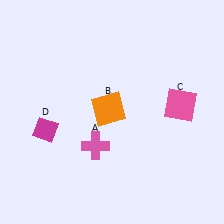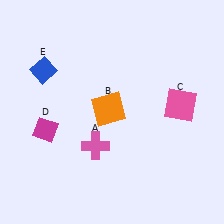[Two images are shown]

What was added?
A blue diamond (E) was added in Image 2.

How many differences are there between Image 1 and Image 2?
There is 1 difference between the two images.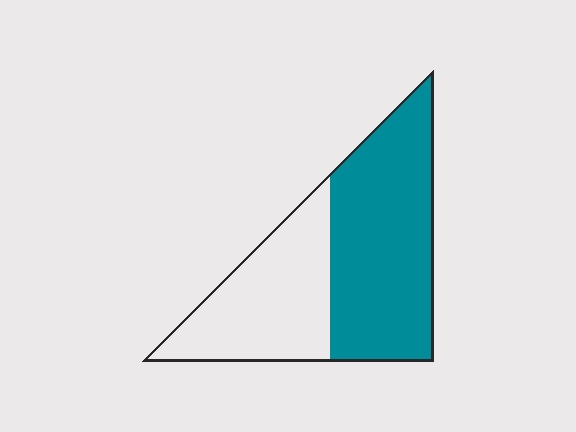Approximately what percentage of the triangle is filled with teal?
Approximately 60%.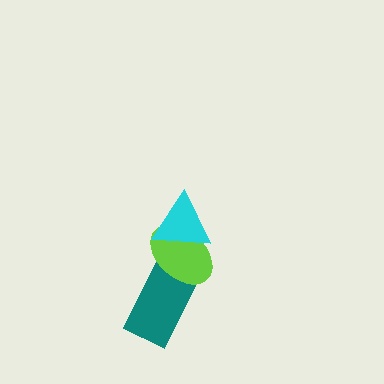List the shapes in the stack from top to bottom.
From top to bottom: the cyan triangle, the lime ellipse, the teal rectangle.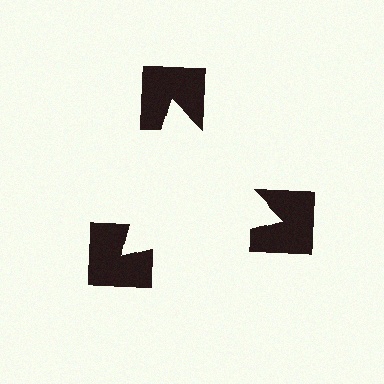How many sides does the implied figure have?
3 sides.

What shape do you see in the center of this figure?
An illusory triangle — its edges are inferred from the aligned wedge cuts in the notched squares, not physically drawn.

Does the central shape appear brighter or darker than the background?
It typically appears slightly brighter than the background, even though no actual brightness change is drawn.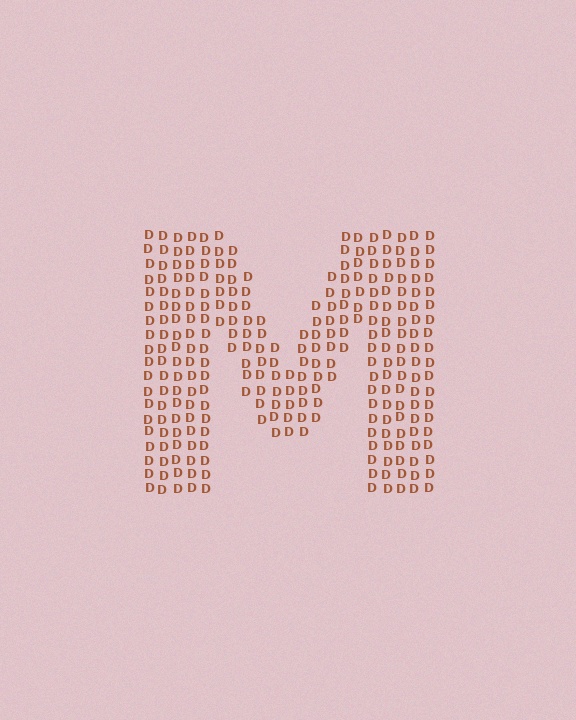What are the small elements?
The small elements are letter D's.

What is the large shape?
The large shape is the letter M.